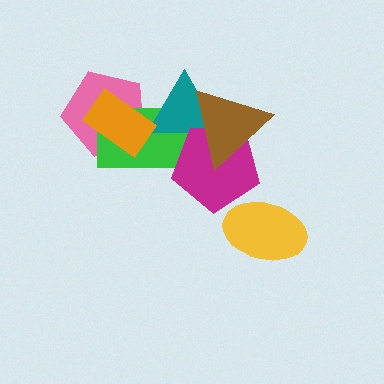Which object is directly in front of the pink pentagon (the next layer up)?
The green rectangle is directly in front of the pink pentagon.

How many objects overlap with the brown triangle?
3 objects overlap with the brown triangle.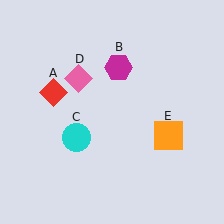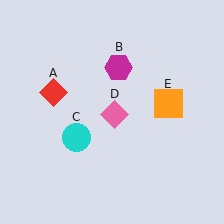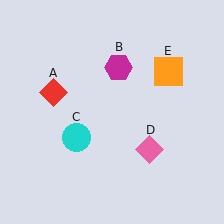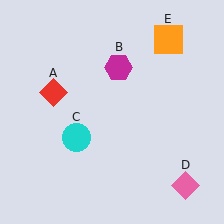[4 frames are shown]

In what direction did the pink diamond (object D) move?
The pink diamond (object D) moved down and to the right.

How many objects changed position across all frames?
2 objects changed position: pink diamond (object D), orange square (object E).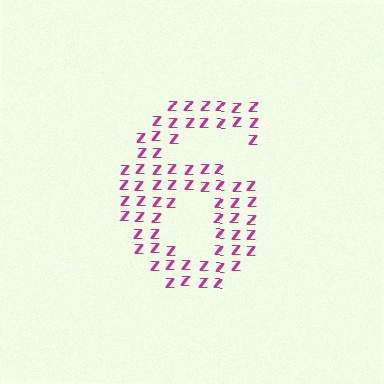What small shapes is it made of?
It is made of small letter Z's.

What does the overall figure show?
The overall figure shows the digit 6.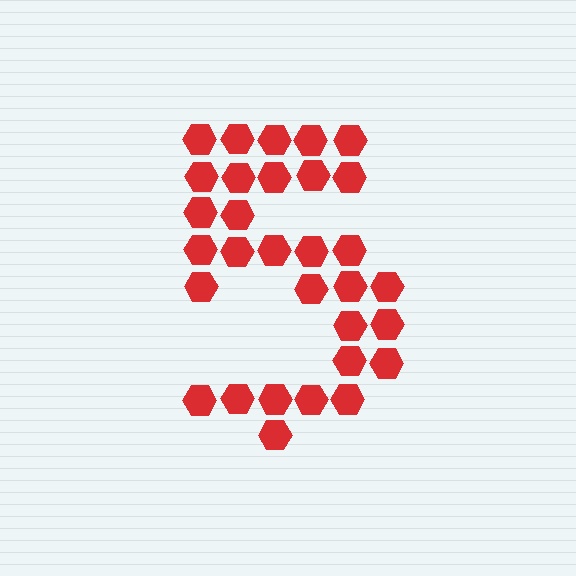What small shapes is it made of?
It is made of small hexagons.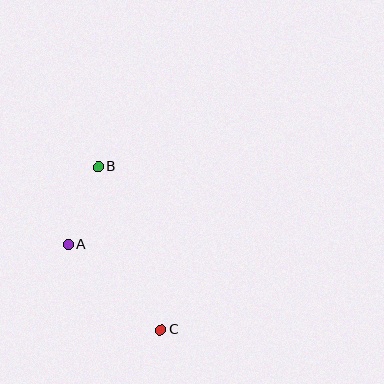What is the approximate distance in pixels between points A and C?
The distance between A and C is approximately 126 pixels.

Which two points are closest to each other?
Points A and B are closest to each other.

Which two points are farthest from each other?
Points B and C are farthest from each other.